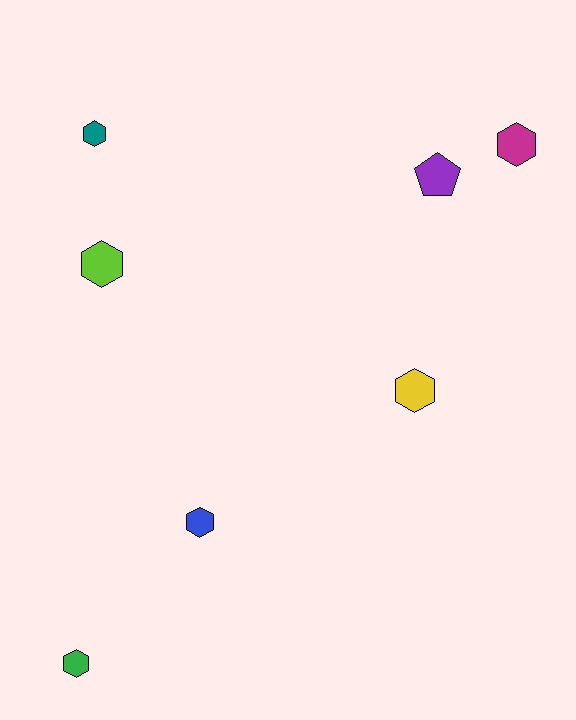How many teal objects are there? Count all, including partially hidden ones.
There is 1 teal object.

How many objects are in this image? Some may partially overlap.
There are 7 objects.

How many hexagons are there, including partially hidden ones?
There are 6 hexagons.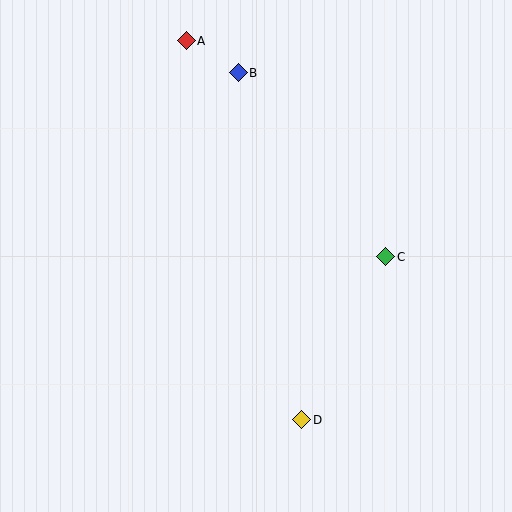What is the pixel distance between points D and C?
The distance between D and C is 183 pixels.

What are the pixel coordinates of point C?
Point C is at (386, 257).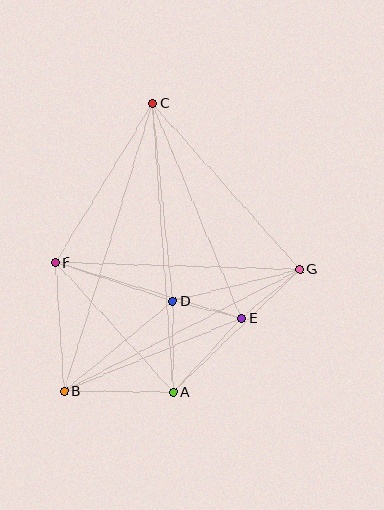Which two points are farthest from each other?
Points B and C are farthest from each other.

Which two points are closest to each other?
Points D and E are closest to each other.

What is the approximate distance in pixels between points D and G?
The distance between D and G is approximately 130 pixels.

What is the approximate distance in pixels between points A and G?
The distance between A and G is approximately 177 pixels.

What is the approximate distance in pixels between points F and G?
The distance between F and G is approximately 244 pixels.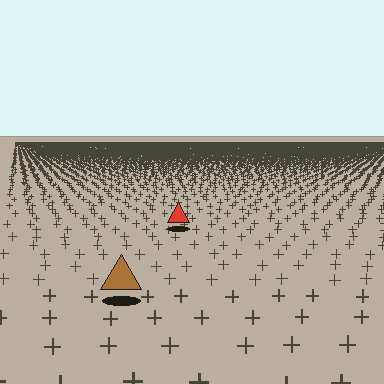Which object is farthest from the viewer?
The red triangle is farthest from the viewer. It appears smaller and the ground texture around it is denser.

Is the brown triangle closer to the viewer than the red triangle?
Yes. The brown triangle is closer — you can tell from the texture gradient: the ground texture is coarser near it.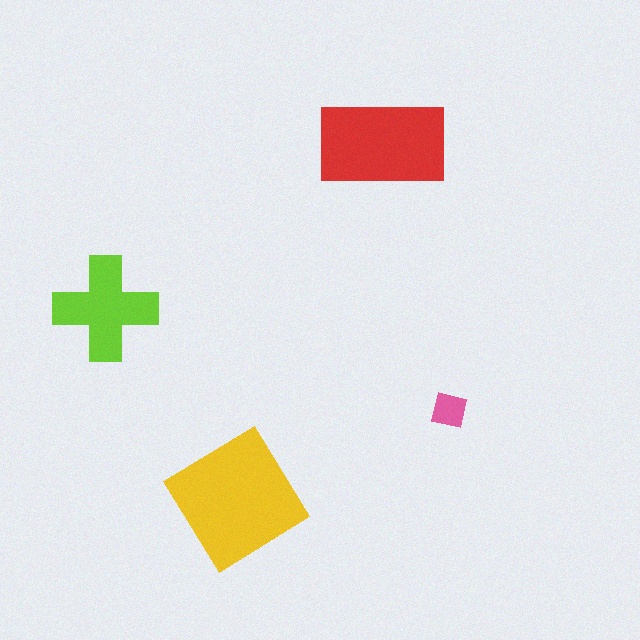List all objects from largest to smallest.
The yellow diamond, the red rectangle, the lime cross, the pink square.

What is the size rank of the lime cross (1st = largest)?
3rd.